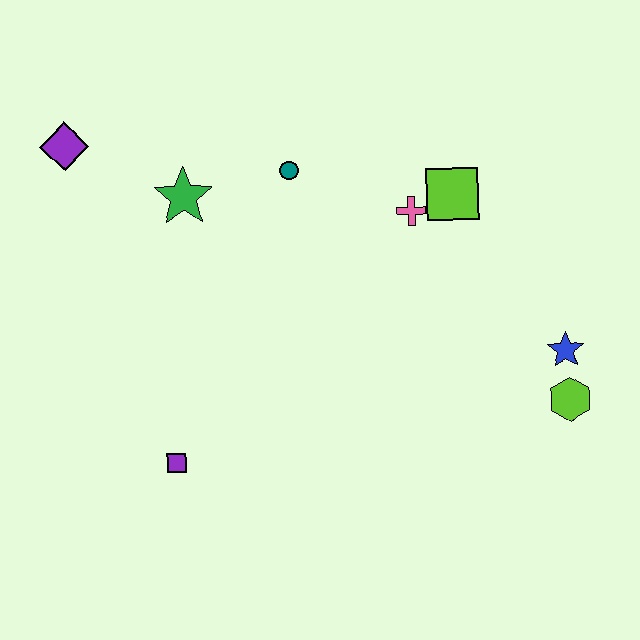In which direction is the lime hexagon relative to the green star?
The lime hexagon is to the right of the green star.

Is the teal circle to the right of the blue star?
No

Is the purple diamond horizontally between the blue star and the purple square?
No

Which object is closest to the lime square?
The pink cross is closest to the lime square.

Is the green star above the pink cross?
Yes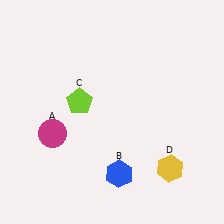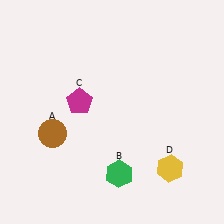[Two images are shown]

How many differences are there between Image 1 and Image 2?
There are 3 differences between the two images.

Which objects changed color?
A changed from magenta to brown. B changed from blue to green. C changed from lime to magenta.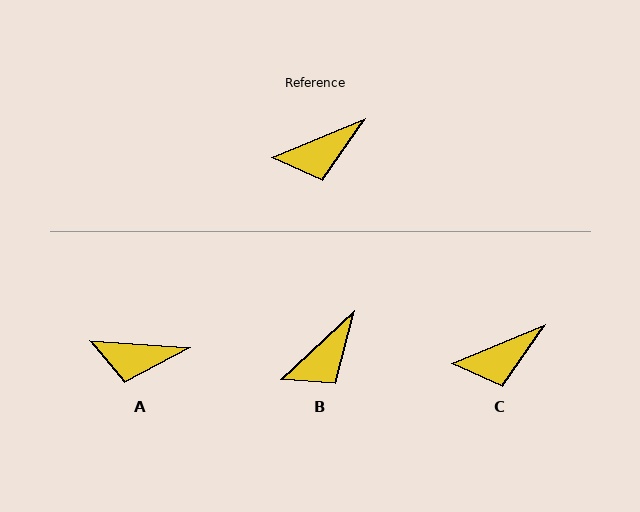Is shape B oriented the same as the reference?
No, it is off by about 20 degrees.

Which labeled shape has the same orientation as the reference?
C.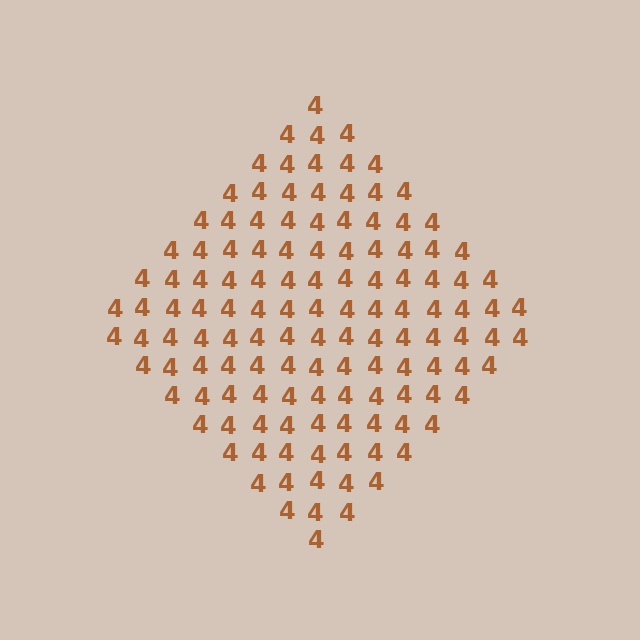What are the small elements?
The small elements are digit 4's.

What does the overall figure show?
The overall figure shows a diamond.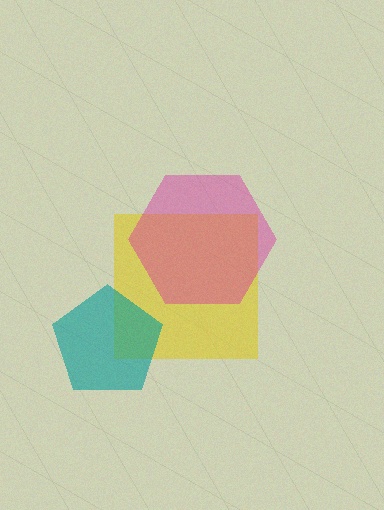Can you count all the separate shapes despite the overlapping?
Yes, there are 3 separate shapes.